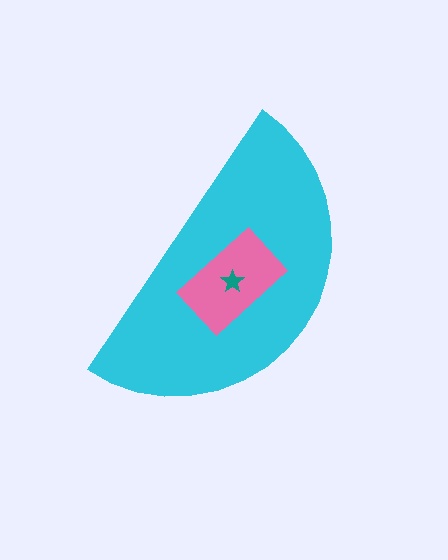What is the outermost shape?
The cyan semicircle.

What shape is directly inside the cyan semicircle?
The pink rectangle.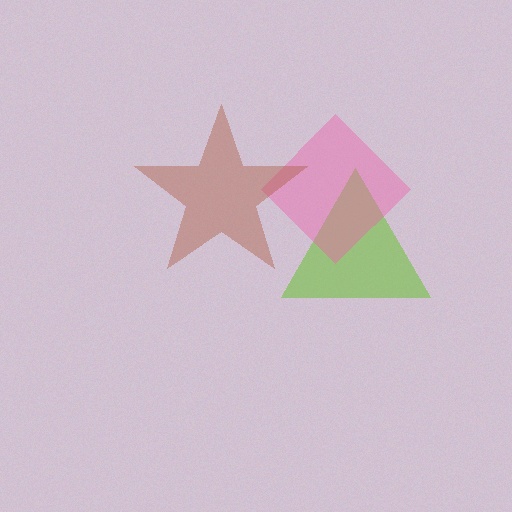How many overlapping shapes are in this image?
There are 3 overlapping shapes in the image.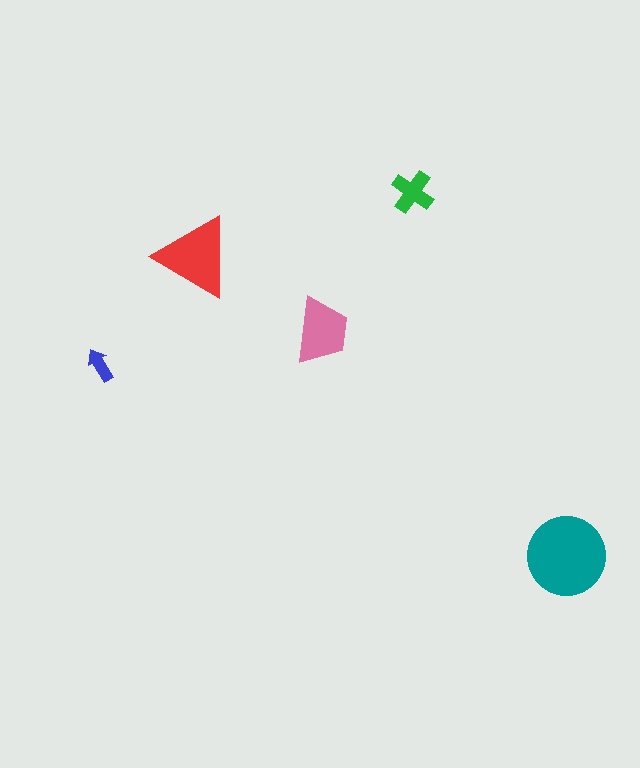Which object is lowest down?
The teal circle is bottommost.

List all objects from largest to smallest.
The teal circle, the red triangle, the pink trapezoid, the green cross, the blue arrow.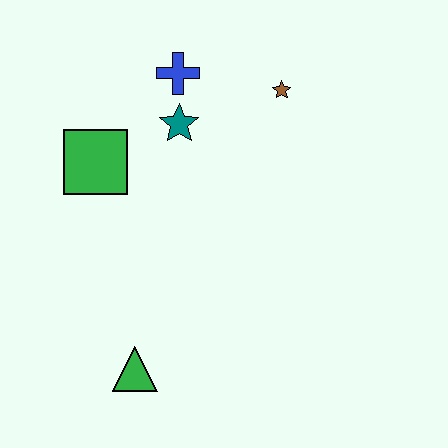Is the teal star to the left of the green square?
No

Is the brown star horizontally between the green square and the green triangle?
No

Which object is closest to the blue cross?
The teal star is closest to the blue cross.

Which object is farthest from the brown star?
The green triangle is farthest from the brown star.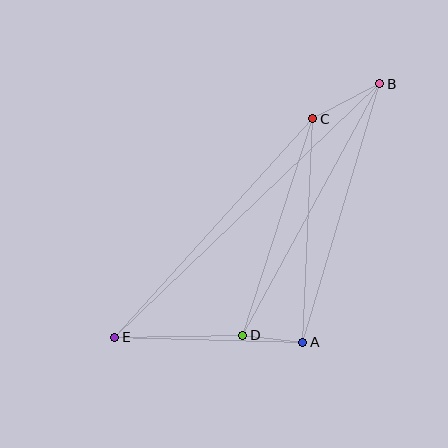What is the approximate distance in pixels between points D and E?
The distance between D and E is approximately 128 pixels.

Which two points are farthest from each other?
Points B and E are farthest from each other.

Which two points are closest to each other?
Points A and D are closest to each other.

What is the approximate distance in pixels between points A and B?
The distance between A and B is approximately 270 pixels.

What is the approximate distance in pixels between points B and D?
The distance between B and D is approximately 286 pixels.